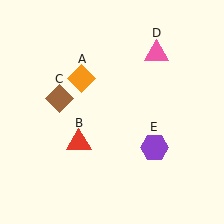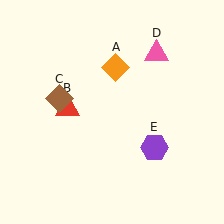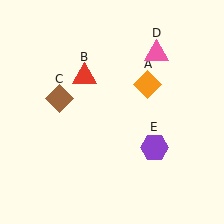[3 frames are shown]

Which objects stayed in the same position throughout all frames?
Brown diamond (object C) and pink triangle (object D) and purple hexagon (object E) remained stationary.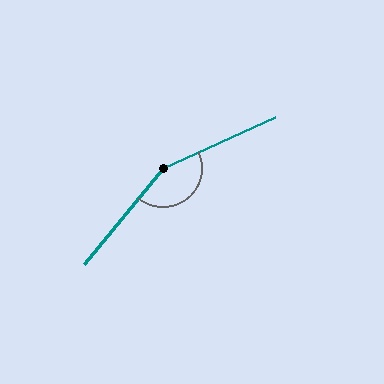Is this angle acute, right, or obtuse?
It is obtuse.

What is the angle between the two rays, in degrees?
Approximately 153 degrees.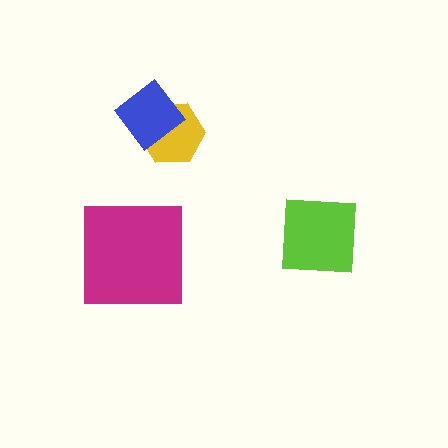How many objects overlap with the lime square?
0 objects overlap with the lime square.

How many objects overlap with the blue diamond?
1 object overlaps with the blue diamond.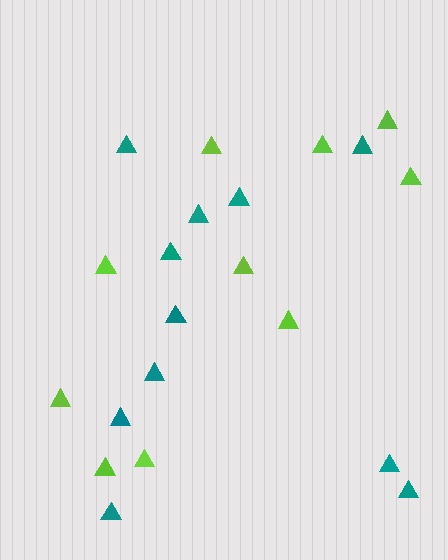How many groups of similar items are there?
There are 2 groups: one group of teal triangles (11) and one group of lime triangles (10).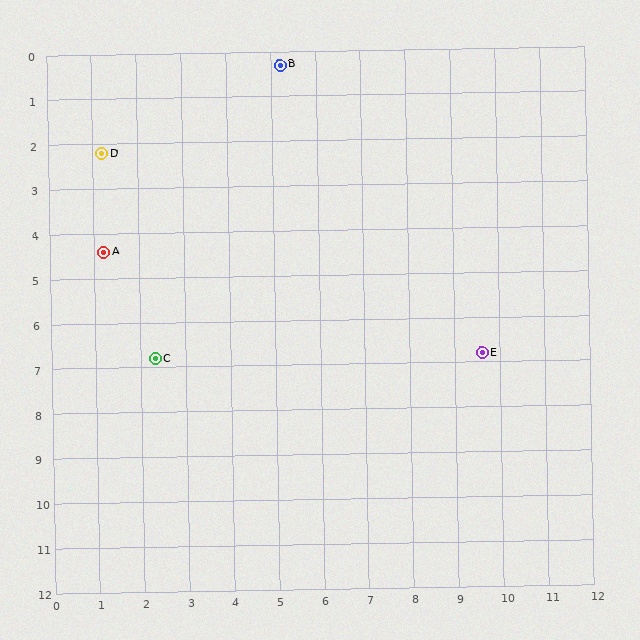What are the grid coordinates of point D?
Point D is at approximately (1.2, 2.2).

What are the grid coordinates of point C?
Point C is at approximately (2.3, 6.8).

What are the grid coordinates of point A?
Point A is at approximately (1.2, 4.4).